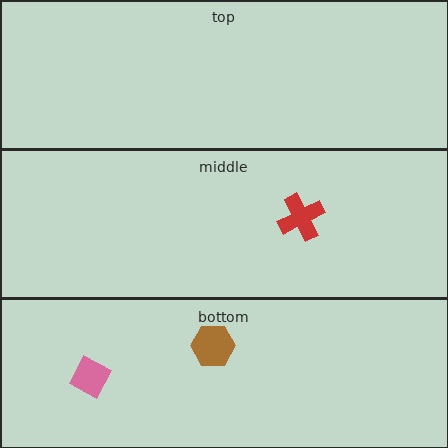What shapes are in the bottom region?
The pink square, the brown hexagon.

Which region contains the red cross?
The middle region.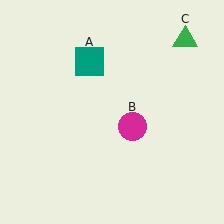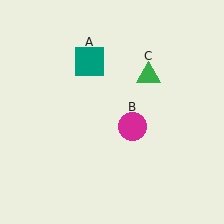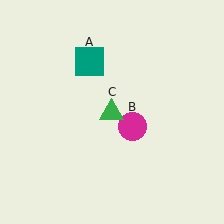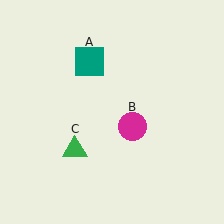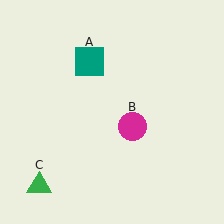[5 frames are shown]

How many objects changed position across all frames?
1 object changed position: green triangle (object C).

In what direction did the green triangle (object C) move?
The green triangle (object C) moved down and to the left.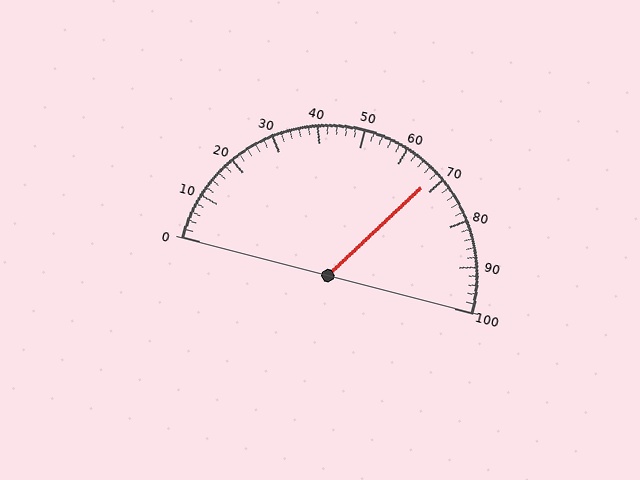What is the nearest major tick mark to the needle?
The nearest major tick mark is 70.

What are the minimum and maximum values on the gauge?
The gauge ranges from 0 to 100.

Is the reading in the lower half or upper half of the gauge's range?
The reading is in the upper half of the range (0 to 100).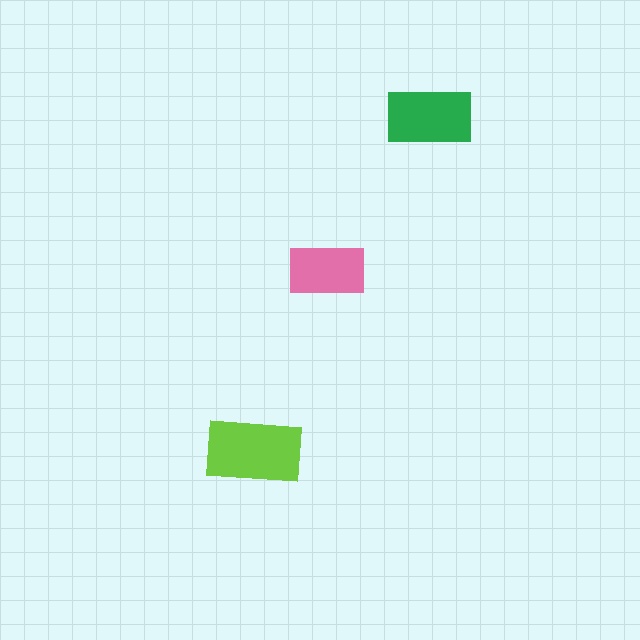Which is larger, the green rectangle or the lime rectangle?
The lime one.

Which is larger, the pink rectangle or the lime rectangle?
The lime one.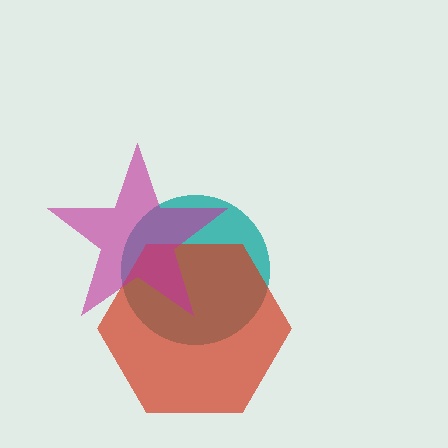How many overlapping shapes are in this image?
There are 3 overlapping shapes in the image.